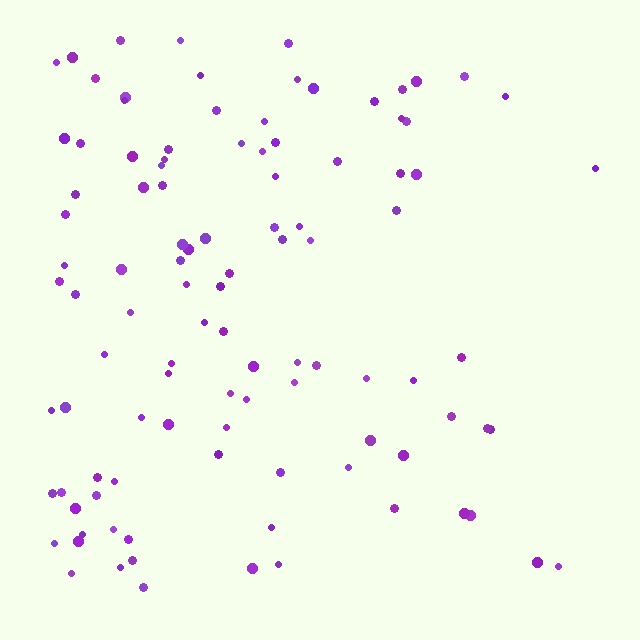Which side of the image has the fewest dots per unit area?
The right.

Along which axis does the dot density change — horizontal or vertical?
Horizontal.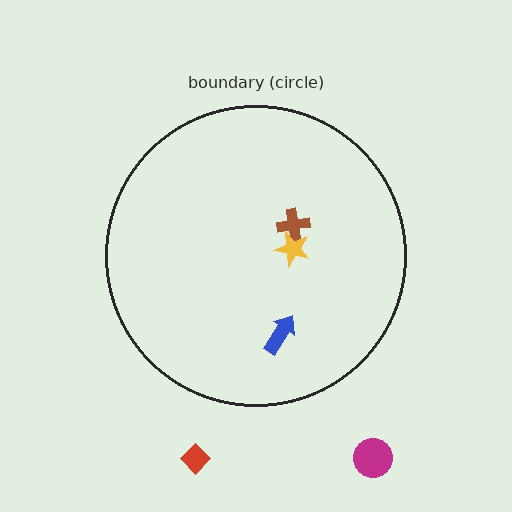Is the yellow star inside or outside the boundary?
Inside.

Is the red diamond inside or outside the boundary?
Outside.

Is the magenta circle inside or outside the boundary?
Outside.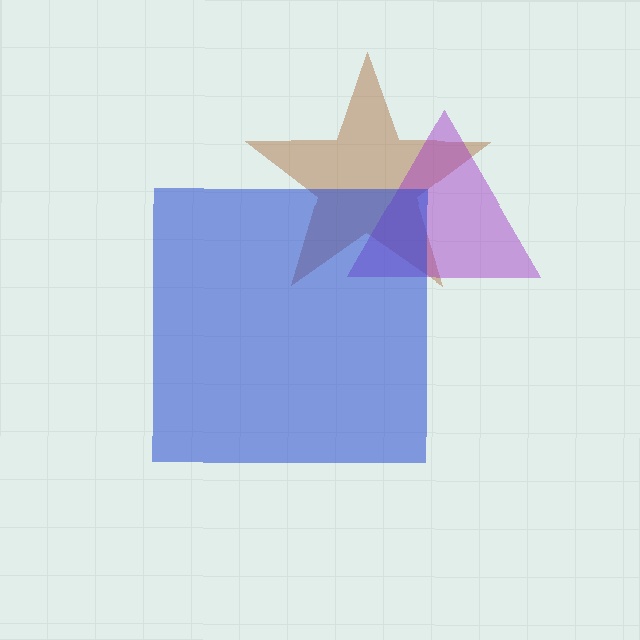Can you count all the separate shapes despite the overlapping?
Yes, there are 3 separate shapes.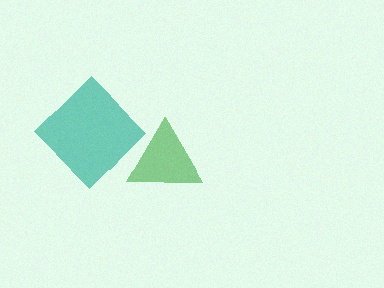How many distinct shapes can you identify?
There are 2 distinct shapes: a green triangle, a teal diamond.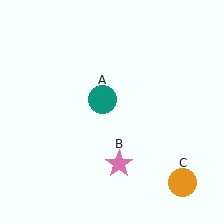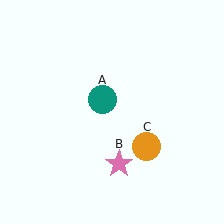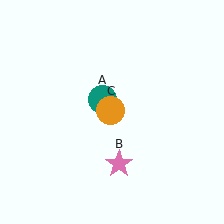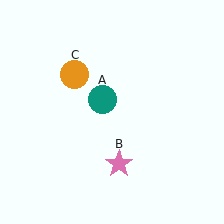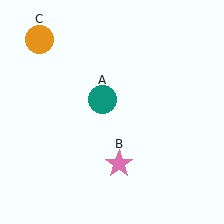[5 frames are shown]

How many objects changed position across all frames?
1 object changed position: orange circle (object C).